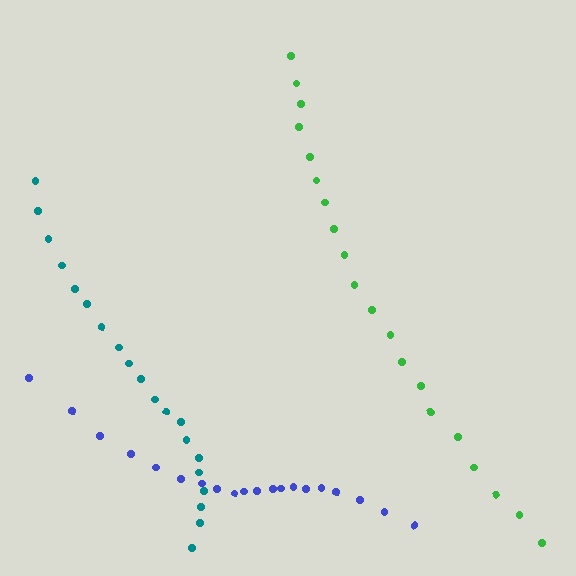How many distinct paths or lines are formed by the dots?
There are 3 distinct paths.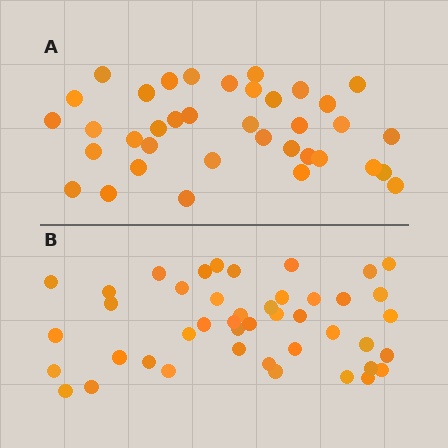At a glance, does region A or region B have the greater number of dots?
Region B (the bottom region) has more dots.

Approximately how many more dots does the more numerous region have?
Region B has roughly 8 or so more dots than region A.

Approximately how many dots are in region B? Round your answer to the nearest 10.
About 40 dots. (The exact count is 44, which rounds to 40.)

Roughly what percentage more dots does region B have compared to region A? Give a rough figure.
About 20% more.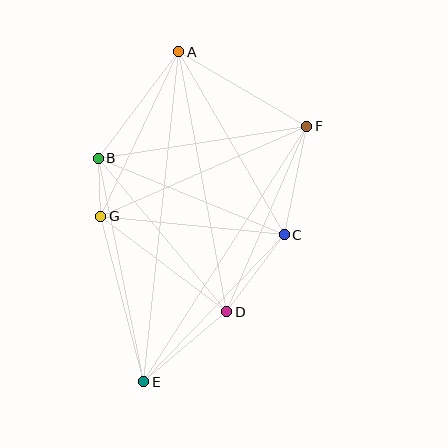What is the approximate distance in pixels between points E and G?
The distance between E and G is approximately 171 pixels.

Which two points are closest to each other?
Points B and G are closest to each other.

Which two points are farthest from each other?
Points A and E are farthest from each other.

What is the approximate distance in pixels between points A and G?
The distance between A and G is approximately 182 pixels.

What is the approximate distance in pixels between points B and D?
The distance between B and D is approximately 200 pixels.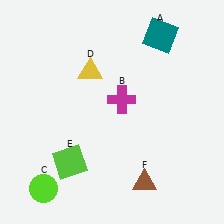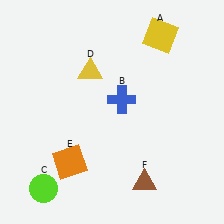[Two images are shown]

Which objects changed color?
A changed from teal to yellow. B changed from magenta to blue. E changed from lime to orange.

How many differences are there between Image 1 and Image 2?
There are 3 differences between the two images.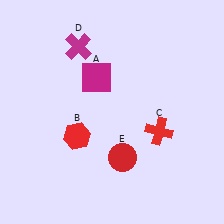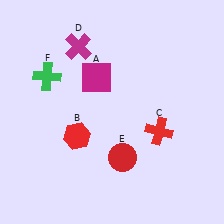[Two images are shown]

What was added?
A green cross (F) was added in Image 2.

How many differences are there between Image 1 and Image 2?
There is 1 difference between the two images.